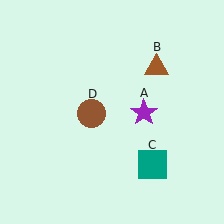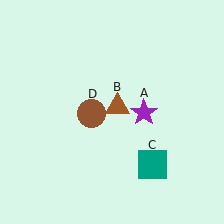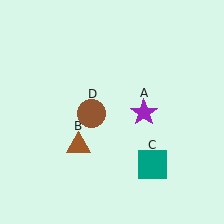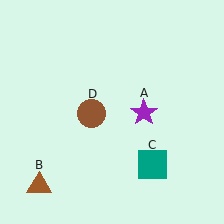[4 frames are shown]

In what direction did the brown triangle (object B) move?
The brown triangle (object B) moved down and to the left.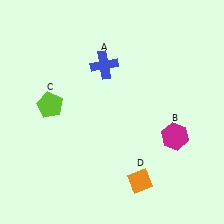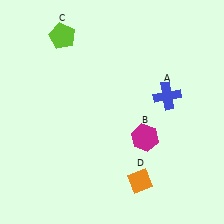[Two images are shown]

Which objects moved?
The objects that moved are: the blue cross (A), the magenta hexagon (B), the lime pentagon (C).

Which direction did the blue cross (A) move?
The blue cross (A) moved right.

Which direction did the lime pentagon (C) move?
The lime pentagon (C) moved up.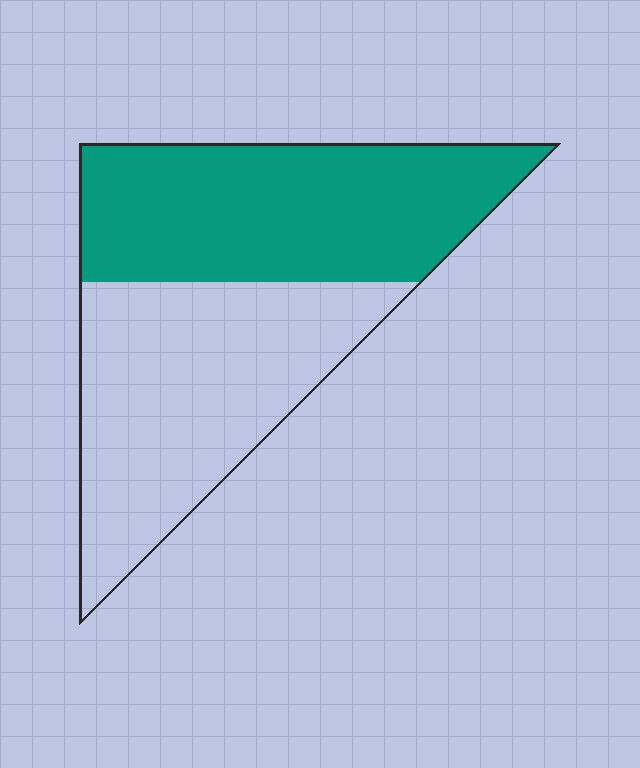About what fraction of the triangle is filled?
About one half (1/2).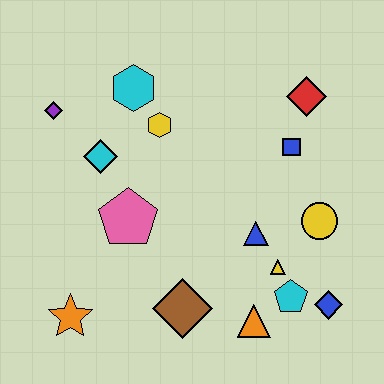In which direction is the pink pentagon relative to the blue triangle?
The pink pentagon is to the left of the blue triangle.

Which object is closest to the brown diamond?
The orange triangle is closest to the brown diamond.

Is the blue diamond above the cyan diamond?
No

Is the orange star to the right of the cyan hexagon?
No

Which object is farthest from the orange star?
The red diamond is farthest from the orange star.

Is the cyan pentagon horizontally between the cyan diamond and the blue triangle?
No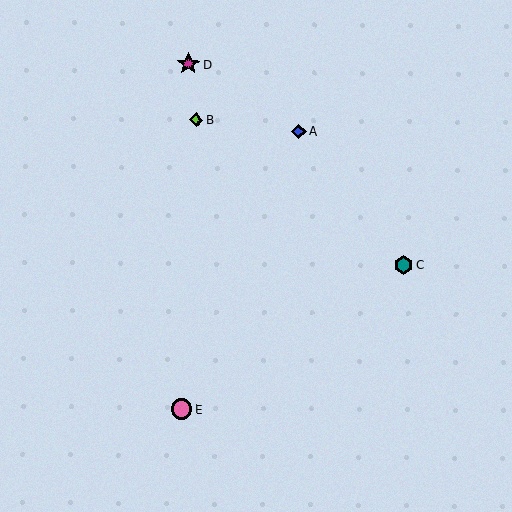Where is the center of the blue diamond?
The center of the blue diamond is at (299, 132).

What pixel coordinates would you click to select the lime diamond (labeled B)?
Click at (196, 120) to select the lime diamond B.